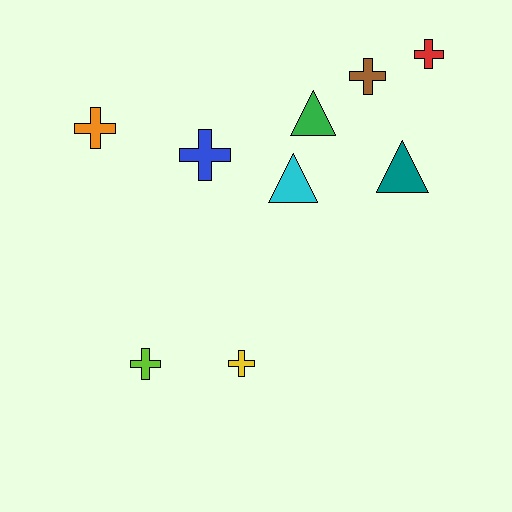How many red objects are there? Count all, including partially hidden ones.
There is 1 red object.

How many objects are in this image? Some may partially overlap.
There are 9 objects.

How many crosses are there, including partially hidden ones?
There are 6 crosses.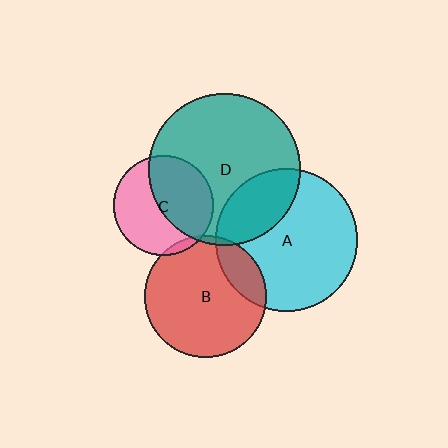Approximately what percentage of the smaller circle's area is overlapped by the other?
Approximately 5%.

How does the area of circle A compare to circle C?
Approximately 2.0 times.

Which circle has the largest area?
Circle D (teal).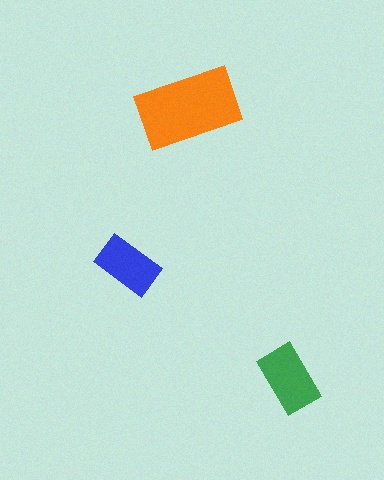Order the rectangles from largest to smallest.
the orange one, the green one, the blue one.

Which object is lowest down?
The green rectangle is bottommost.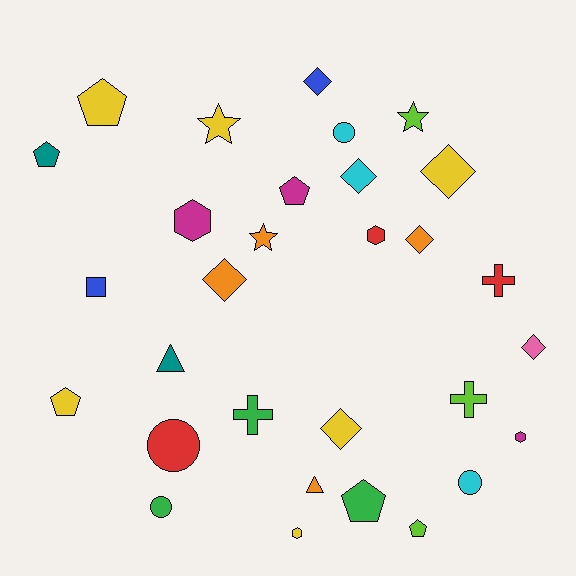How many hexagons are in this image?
There are 4 hexagons.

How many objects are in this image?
There are 30 objects.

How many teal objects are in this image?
There are 2 teal objects.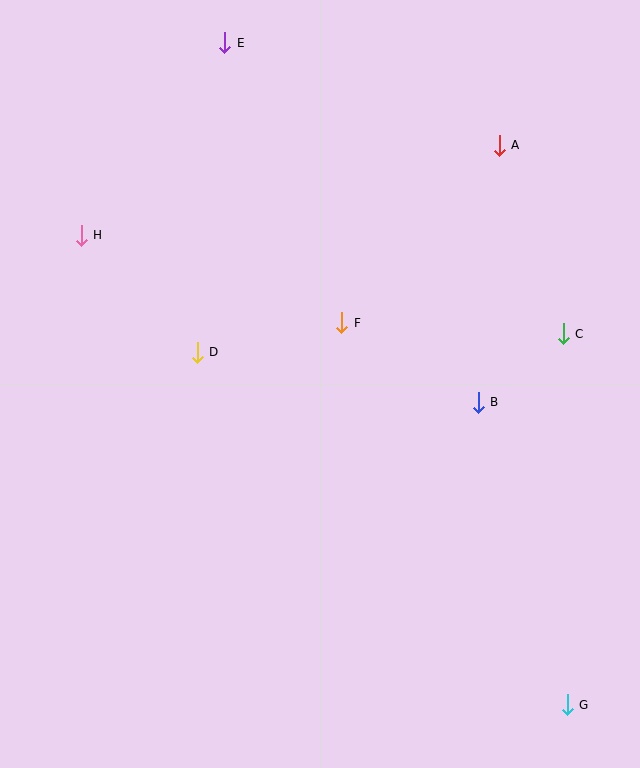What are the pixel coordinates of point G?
Point G is at (567, 705).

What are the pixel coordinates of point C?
Point C is at (563, 334).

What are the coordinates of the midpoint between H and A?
The midpoint between H and A is at (290, 190).